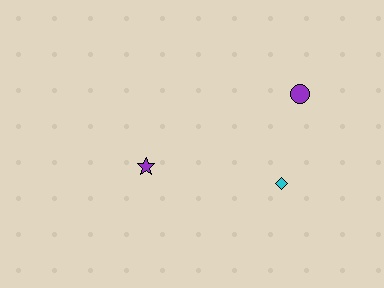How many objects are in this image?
There are 3 objects.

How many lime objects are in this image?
There are no lime objects.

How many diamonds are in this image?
There is 1 diamond.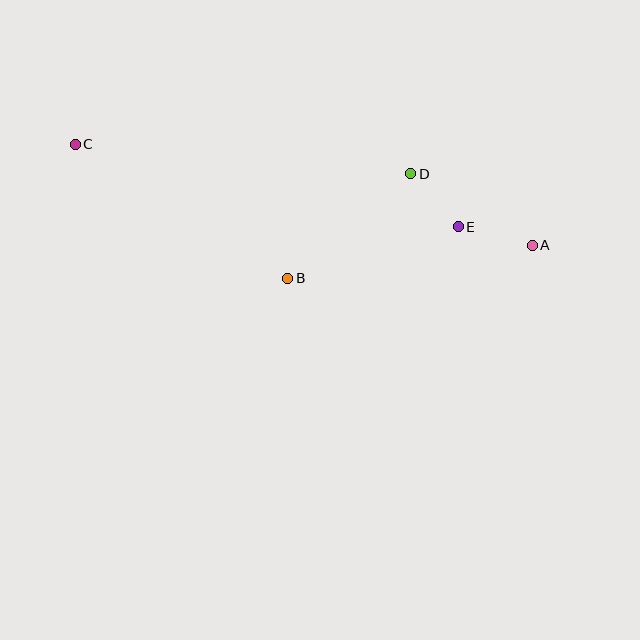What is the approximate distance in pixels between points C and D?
The distance between C and D is approximately 337 pixels.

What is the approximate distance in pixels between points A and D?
The distance between A and D is approximately 141 pixels.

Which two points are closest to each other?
Points D and E are closest to each other.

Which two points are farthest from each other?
Points A and C are farthest from each other.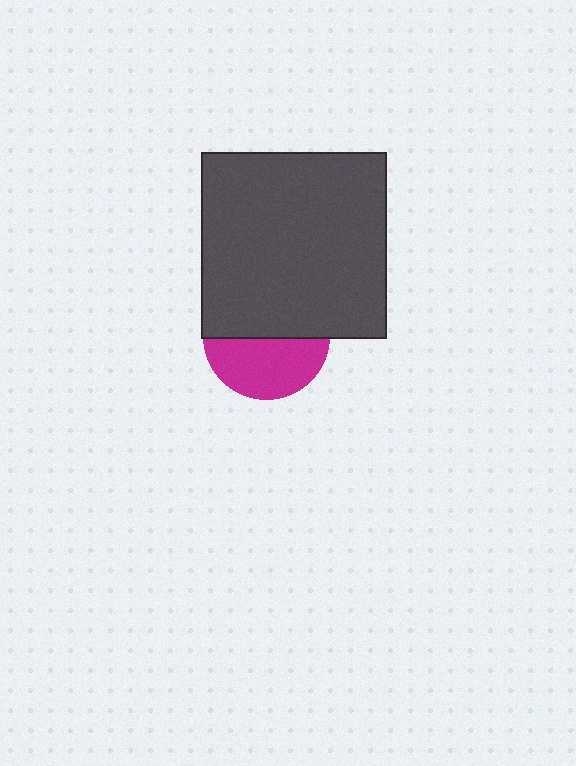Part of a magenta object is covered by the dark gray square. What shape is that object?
It is a circle.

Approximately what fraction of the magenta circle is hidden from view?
Roughly 53% of the magenta circle is hidden behind the dark gray square.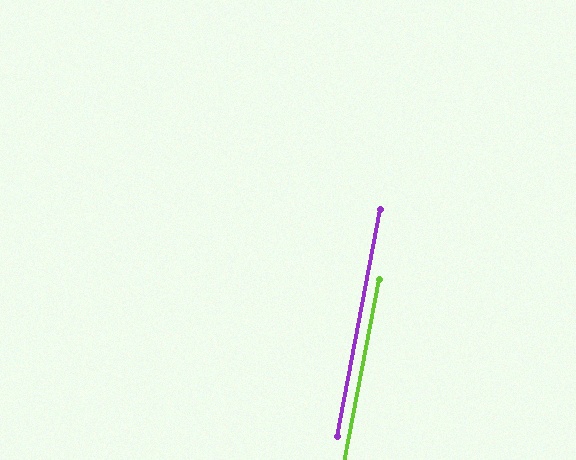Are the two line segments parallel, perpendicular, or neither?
Parallel — their directions differ by only 0.0°.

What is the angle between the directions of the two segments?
Approximately 0 degrees.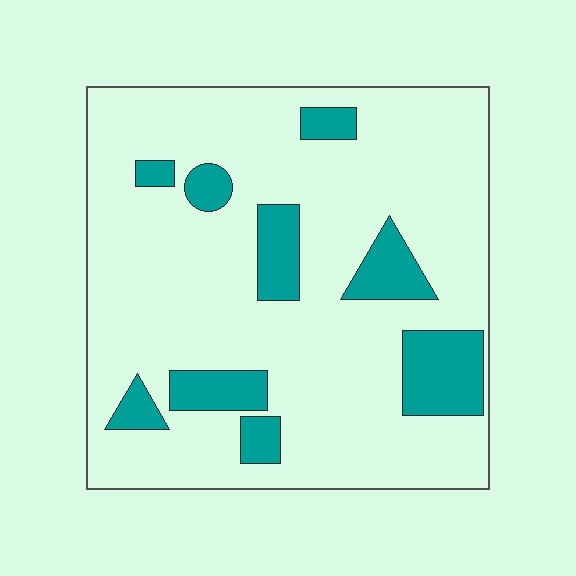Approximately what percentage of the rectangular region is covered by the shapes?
Approximately 15%.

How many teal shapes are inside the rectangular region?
9.